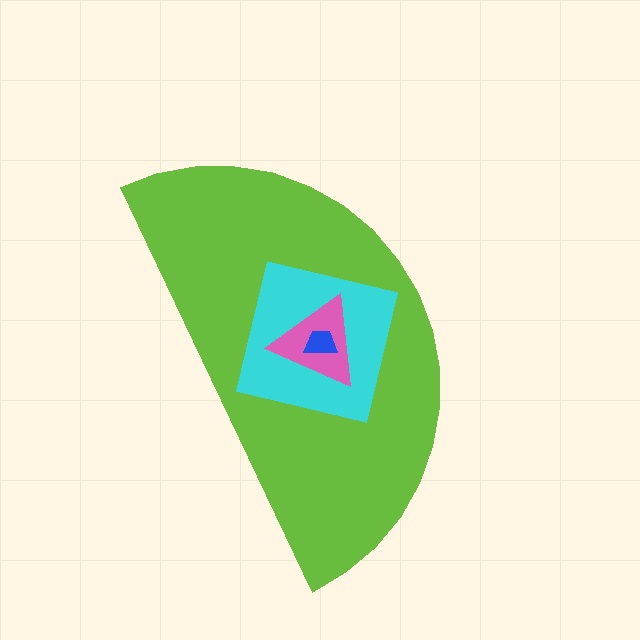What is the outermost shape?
The lime semicircle.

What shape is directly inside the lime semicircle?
The cyan square.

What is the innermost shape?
The blue trapezoid.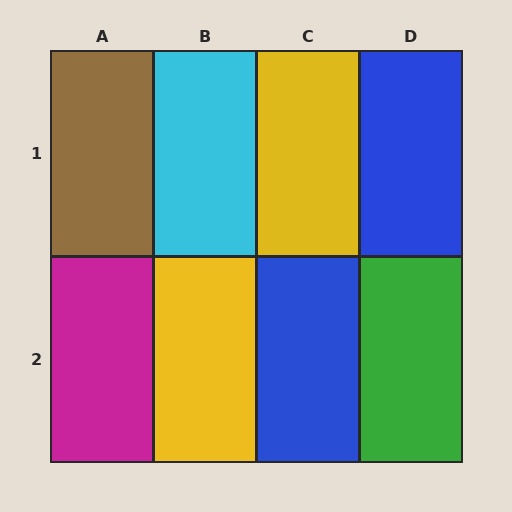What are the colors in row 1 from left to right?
Brown, cyan, yellow, blue.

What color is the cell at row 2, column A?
Magenta.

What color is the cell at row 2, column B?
Yellow.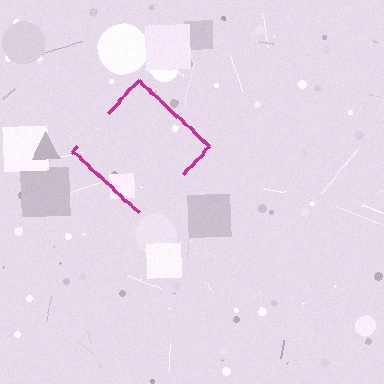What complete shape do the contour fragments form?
The contour fragments form a diamond.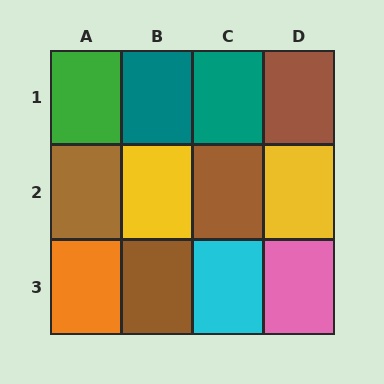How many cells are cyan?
1 cell is cyan.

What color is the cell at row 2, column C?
Brown.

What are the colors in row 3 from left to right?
Orange, brown, cyan, pink.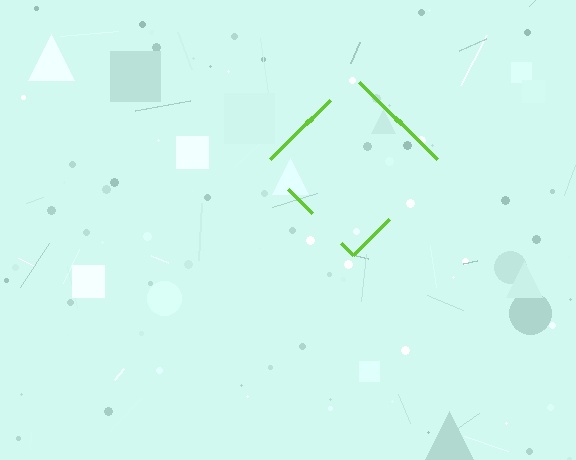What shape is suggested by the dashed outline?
The dashed outline suggests a diamond.